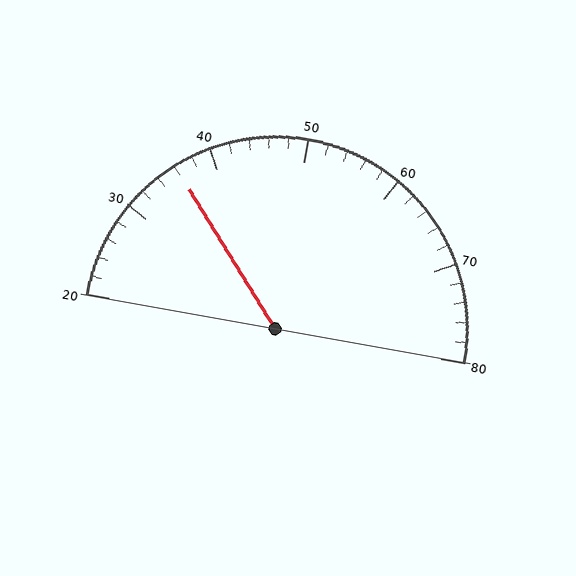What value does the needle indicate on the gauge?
The needle indicates approximately 36.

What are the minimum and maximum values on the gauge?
The gauge ranges from 20 to 80.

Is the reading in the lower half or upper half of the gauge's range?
The reading is in the lower half of the range (20 to 80).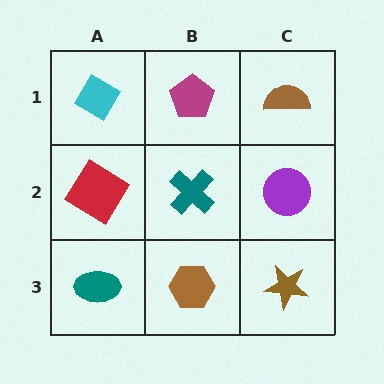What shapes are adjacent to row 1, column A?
A red diamond (row 2, column A), a magenta pentagon (row 1, column B).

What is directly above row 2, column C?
A brown semicircle.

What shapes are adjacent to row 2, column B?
A magenta pentagon (row 1, column B), a brown hexagon (row 3, column B), a red diamond (row 2, column A), a purple circle (row 2, column C).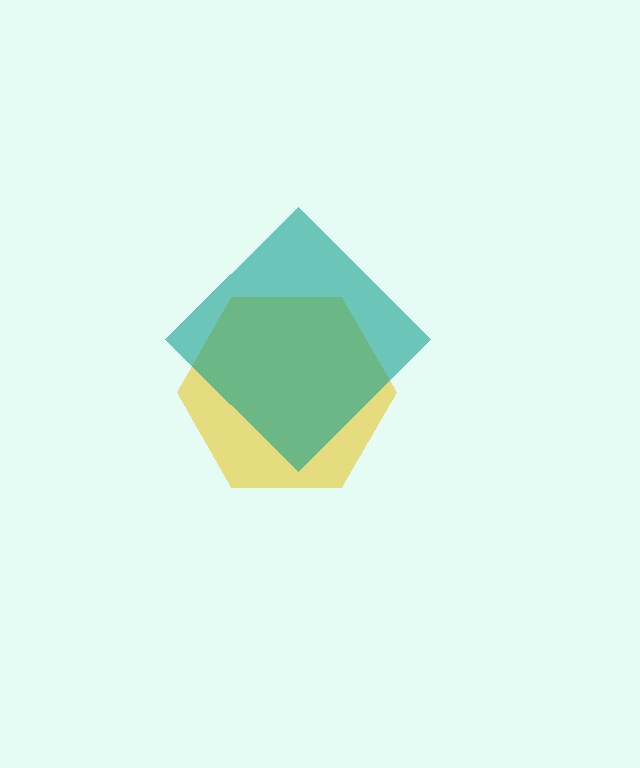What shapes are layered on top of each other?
The layered shapes are: a yellow hexagon, a teal diamond.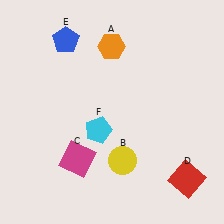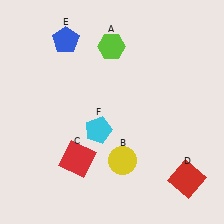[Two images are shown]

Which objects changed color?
A changed from orange to lime. C changed from magenta to red.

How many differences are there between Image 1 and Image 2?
There are 2 differences between the two images.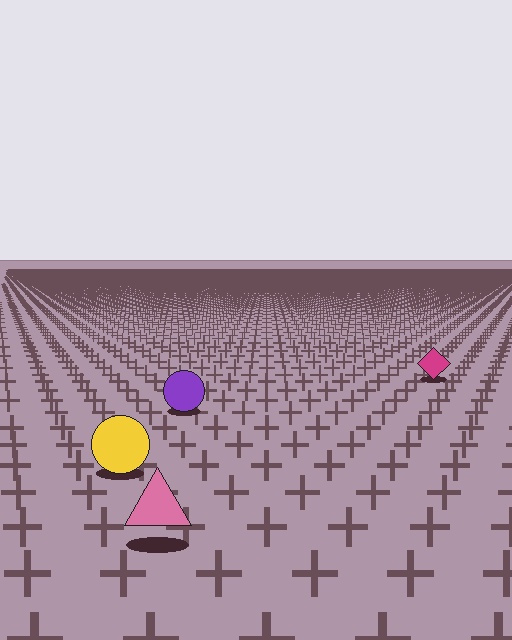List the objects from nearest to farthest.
From nearest to farthest: the pink triangle, the yellow circle, the purple circle, the magenta diamond.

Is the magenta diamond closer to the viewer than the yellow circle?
No. The yellow circle is closer — you can tell from the texture gradient: the ground texture is coarser near it.